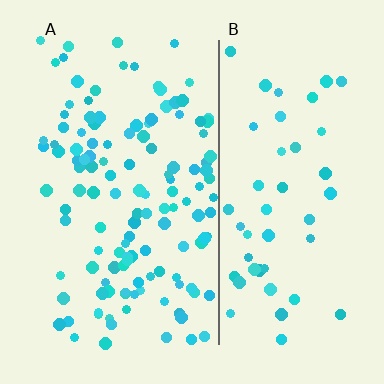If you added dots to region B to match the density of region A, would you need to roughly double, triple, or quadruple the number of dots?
Approximately triple.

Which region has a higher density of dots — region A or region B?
A (the left).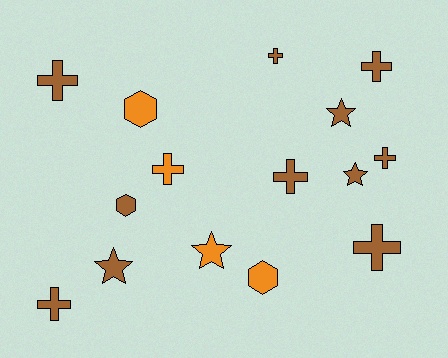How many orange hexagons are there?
There are 2 orange hexagons.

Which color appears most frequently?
Brown, with 11 objects.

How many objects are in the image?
There are 15 objects.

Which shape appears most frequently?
Cross, with 8 objects.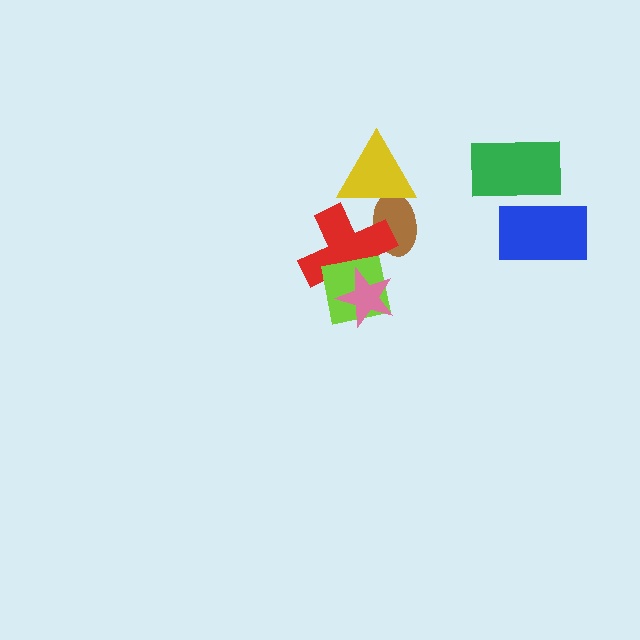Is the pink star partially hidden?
No, no other shape covers it.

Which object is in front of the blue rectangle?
The green rectangle is in front of the blue rectangle.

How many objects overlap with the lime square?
2 objects overlap with the lime square.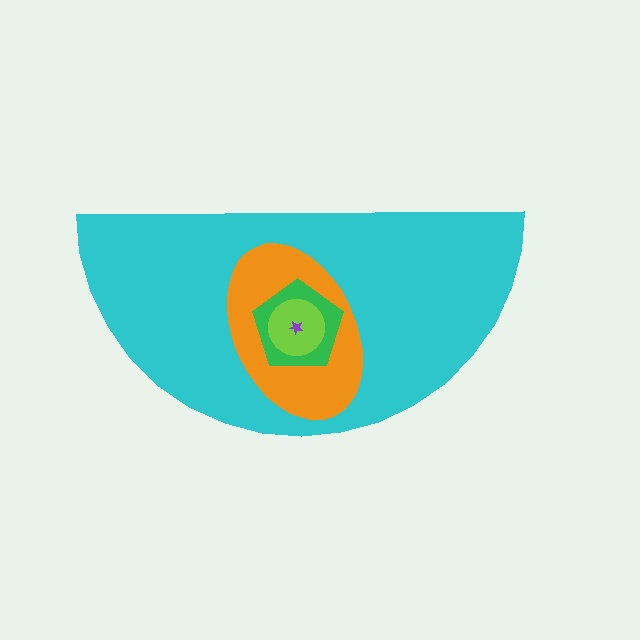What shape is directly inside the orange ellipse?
The green pentagon.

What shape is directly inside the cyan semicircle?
The orange ellipse.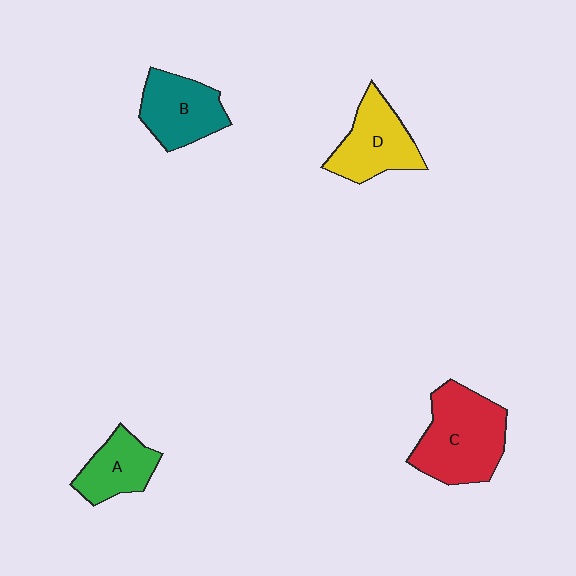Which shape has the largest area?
Shape C (red).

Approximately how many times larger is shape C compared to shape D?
Approximately 1.4 times.